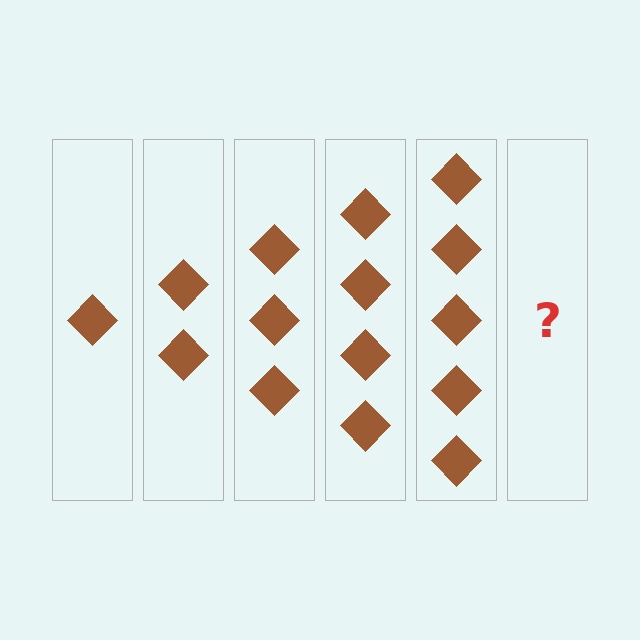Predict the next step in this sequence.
The next step is 6 diamonds.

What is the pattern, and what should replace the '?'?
The pattern is that each step adds one more diamond. The '?' should be 6 diamonds.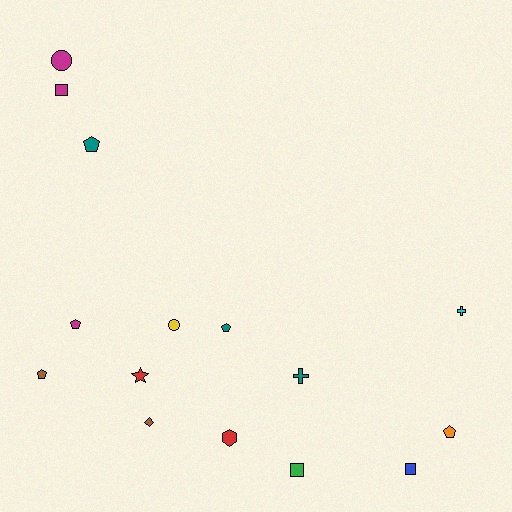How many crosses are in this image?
There are 2 crosses.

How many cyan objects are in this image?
There is 1 cyan object.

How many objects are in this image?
There are 15 objects.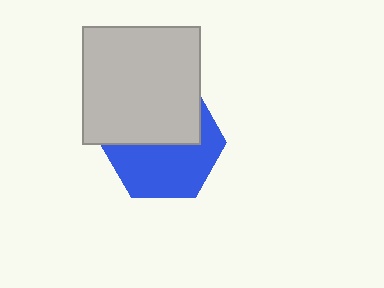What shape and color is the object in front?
The object in front is a light gray square.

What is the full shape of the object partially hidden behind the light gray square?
The partially hidden object is a blue hexagon.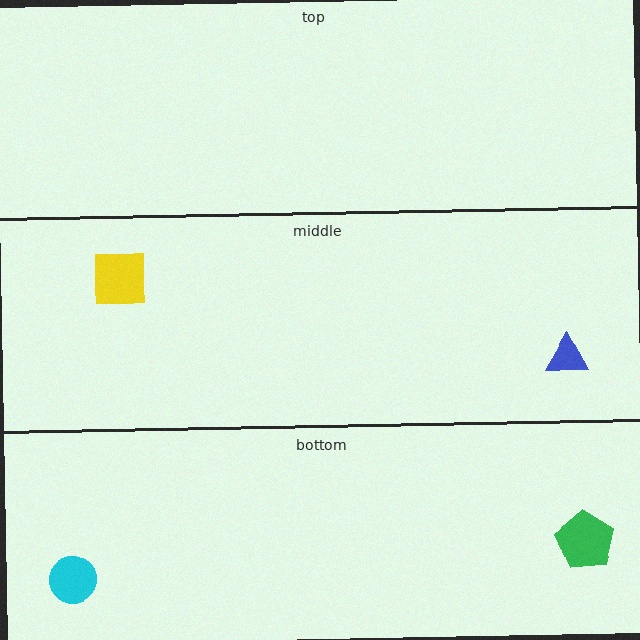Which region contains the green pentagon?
The bottom region.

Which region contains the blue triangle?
The middle region.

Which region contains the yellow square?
The middle region.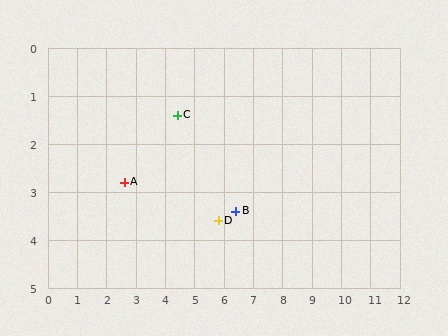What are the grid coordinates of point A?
Point A is at approximately (2.6, 2.8).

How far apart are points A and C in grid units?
Points A and C are about 2.3 grid units apart.